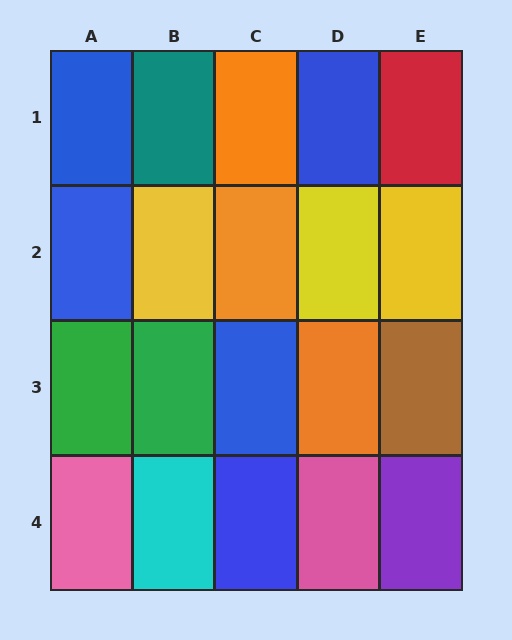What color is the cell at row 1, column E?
Red.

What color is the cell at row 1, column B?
Teal.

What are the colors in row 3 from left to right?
Green, green, blue, orange, brown.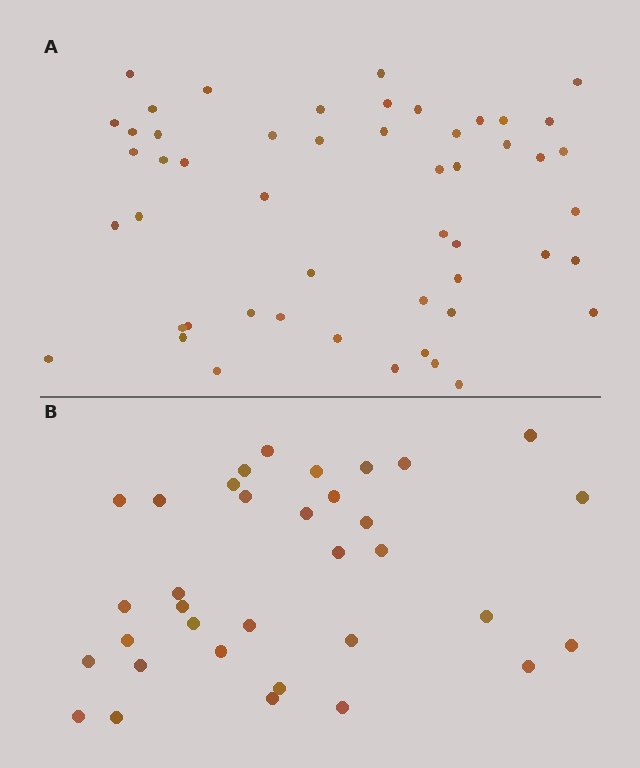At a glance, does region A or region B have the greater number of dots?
Region A (the top region) has more dots.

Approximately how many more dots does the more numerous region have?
Region A has approximately 15 more dots than region B.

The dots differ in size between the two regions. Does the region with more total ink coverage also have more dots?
No. Region B has more total ink coverage because its dots are larger, but region A actually contains more individual dots. Total area can be misleading — the number of items is what matters here.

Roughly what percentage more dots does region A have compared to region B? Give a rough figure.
About 50% more.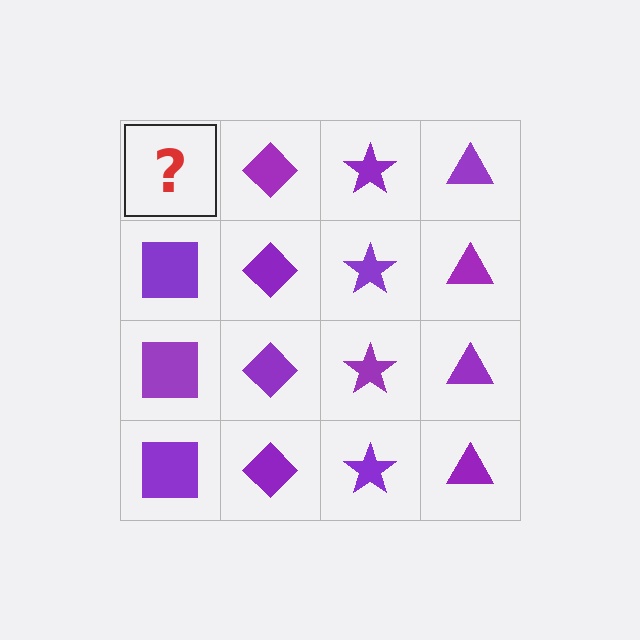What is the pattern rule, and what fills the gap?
The rule is that each column has a consistent shape. The gap should be filled with a purple square.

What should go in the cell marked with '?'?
The missing cell should contain a purple square.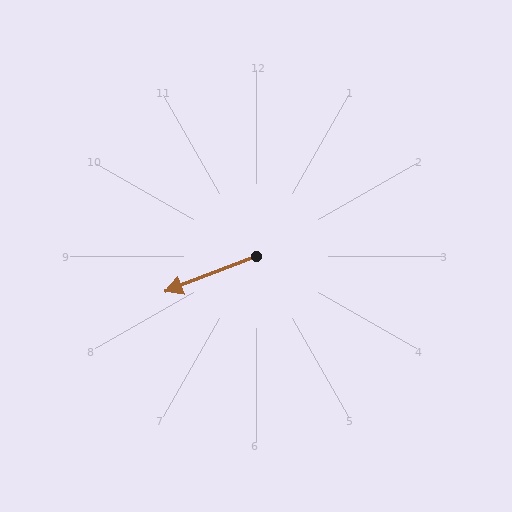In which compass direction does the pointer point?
West.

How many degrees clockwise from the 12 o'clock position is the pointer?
Approximately 249 degrees.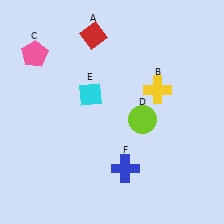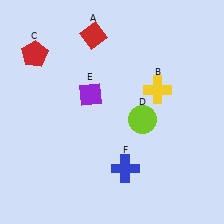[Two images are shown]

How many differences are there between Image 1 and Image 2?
There are 2 differences between the two images.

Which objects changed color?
C changed from pink to red. E changed from cyan to purple.